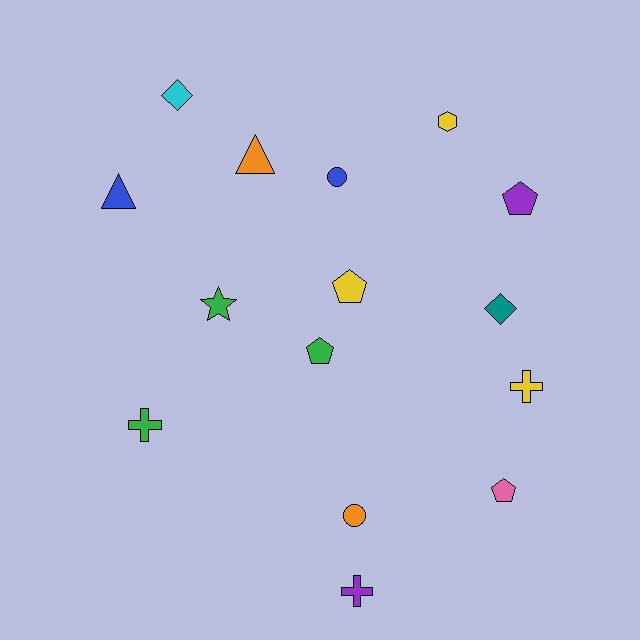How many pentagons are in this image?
There are 4 pentagons.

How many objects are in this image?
There are 15 objects.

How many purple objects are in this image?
There are 2 purple objects.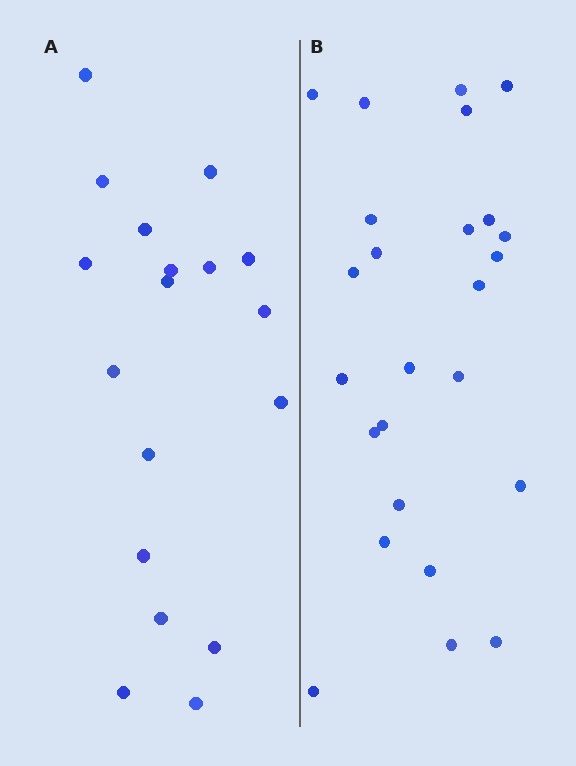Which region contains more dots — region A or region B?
Region B (the right region) has more dots.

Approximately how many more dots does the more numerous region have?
Region B has roughly 8 or so more dots than region A.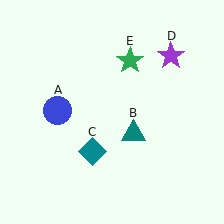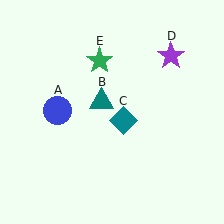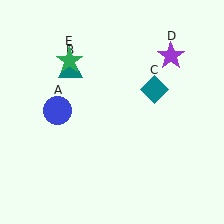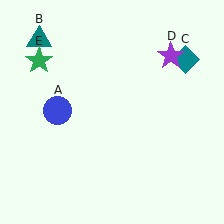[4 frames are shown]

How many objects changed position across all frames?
3 objects changed position: teal triangle (object B), teal diamond (object C), green star (object E).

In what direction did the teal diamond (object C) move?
The teal diamond (object C) moved up and to the right.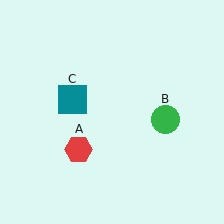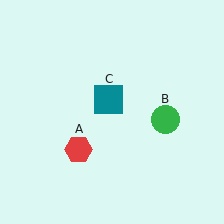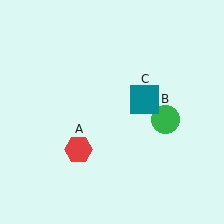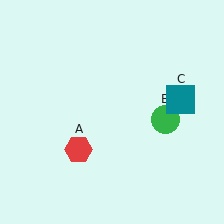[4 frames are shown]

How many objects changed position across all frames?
1 object changed position: teal square (object C).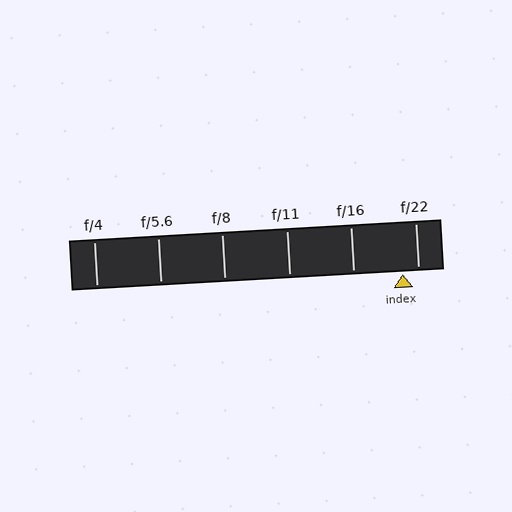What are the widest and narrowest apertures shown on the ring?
The widest aperture shown is f/4 and the narrowest is f/22.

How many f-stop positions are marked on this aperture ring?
There are 6 f-stop positions marked.